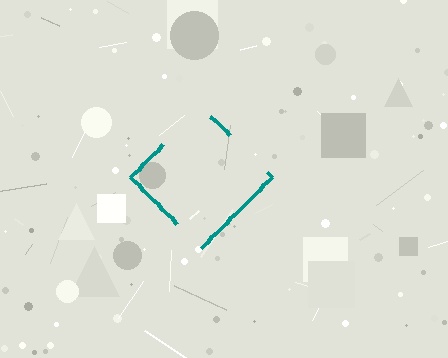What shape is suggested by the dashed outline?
The dashed outline suggests a diamond.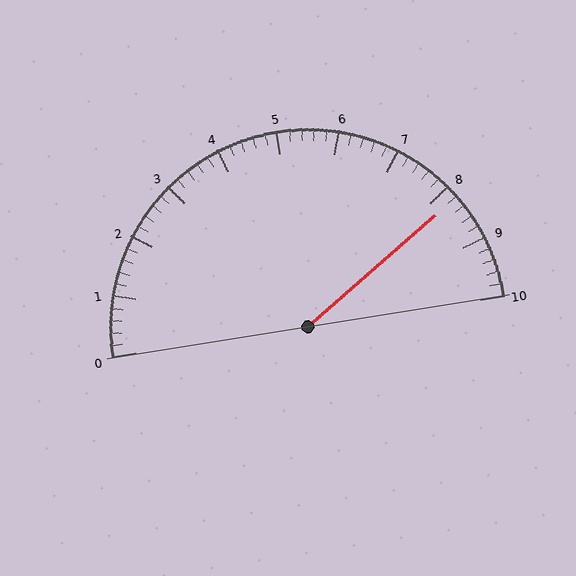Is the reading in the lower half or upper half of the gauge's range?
The reading is in the upper half of the range (0 to 10).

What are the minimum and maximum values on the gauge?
The gauge ranges from 0 to 10.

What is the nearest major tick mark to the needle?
The nearest major tick mark is 8.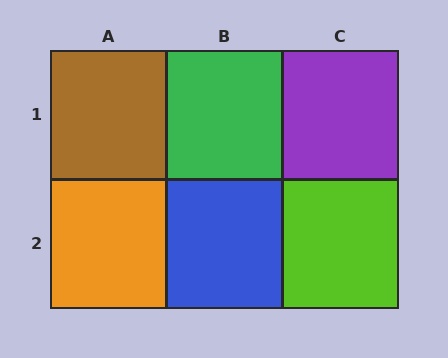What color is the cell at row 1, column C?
Purple.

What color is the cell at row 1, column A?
Brown.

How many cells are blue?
1 cell is blue.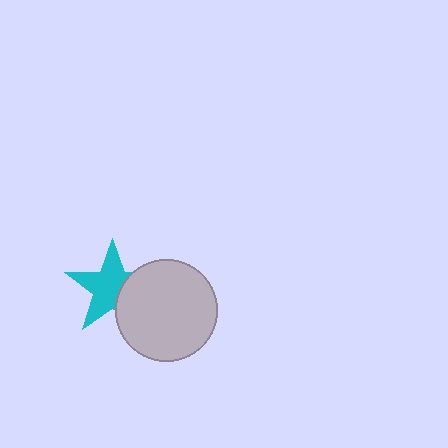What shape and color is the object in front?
The object in front is a light gray circle.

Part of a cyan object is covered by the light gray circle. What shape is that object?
It is a star.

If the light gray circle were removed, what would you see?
You would see the complete cyan star.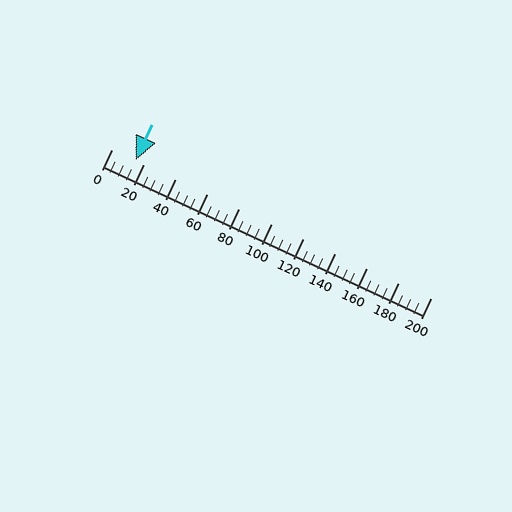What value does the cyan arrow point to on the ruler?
The cyan arrow points to approximately 15.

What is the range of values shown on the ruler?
The ruler shows values from 0 to 200.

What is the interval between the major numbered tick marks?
The major tick marks are spaced 20 units apart.